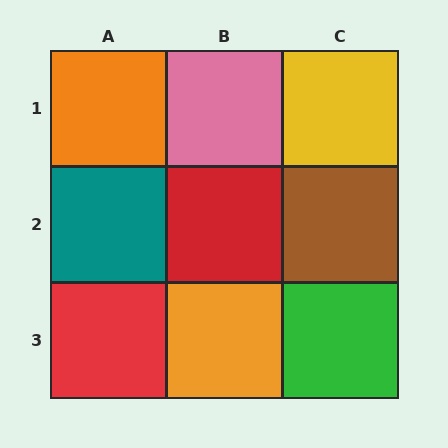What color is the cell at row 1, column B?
Pink.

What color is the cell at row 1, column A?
Orange.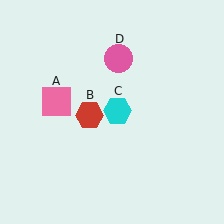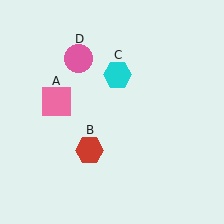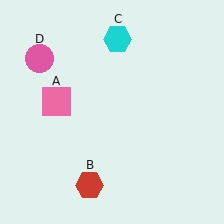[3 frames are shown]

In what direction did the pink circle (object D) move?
The pink circle (object D) moved left.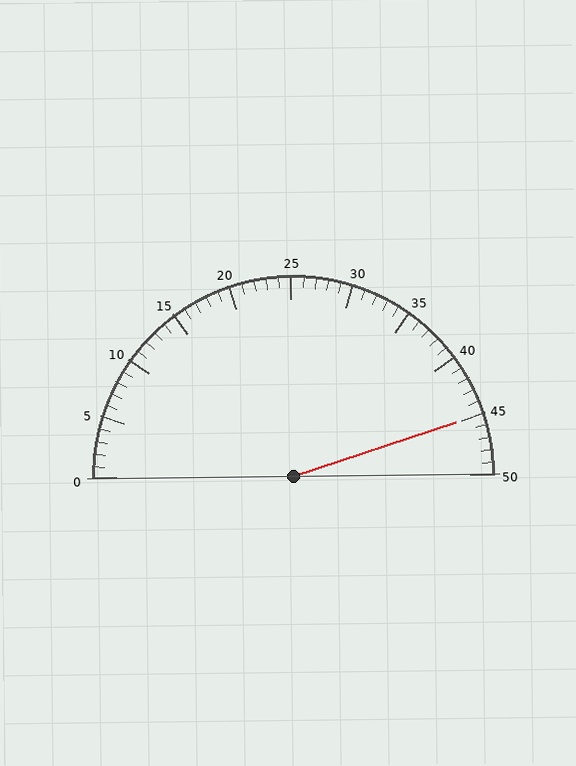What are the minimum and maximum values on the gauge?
The gauge ranges from 0 to 50.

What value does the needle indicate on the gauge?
The needle indicates approximately 45.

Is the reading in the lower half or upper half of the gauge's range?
The reading is in the upper half of the range (0 to 50).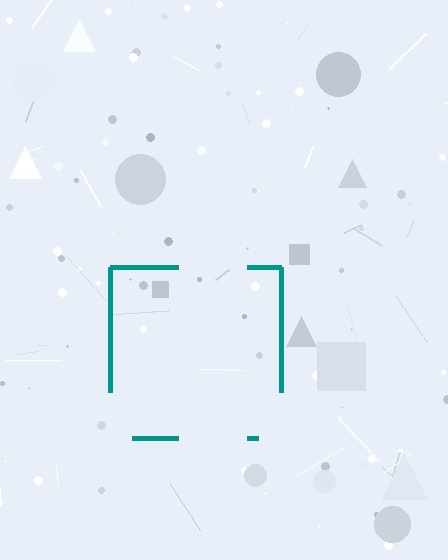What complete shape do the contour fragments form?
The contour fragments form a square.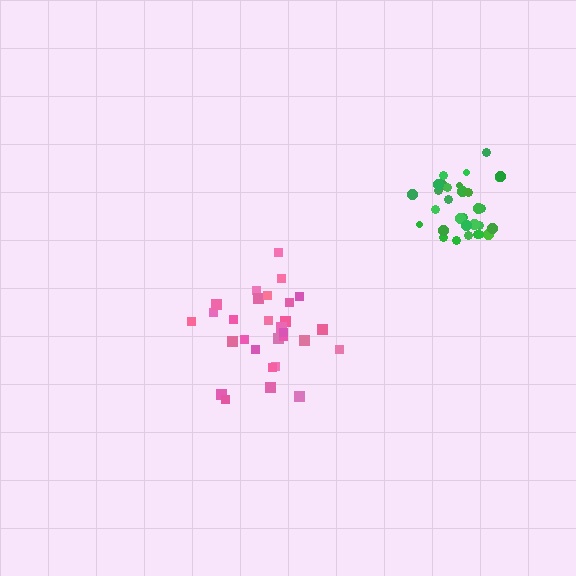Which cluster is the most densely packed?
Green.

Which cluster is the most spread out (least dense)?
Pink.